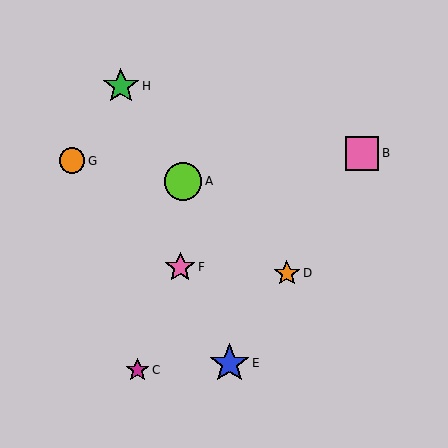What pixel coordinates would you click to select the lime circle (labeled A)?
Click at (183, 181) to select the lime circle A.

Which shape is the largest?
The blue star (labeled E) is the largest.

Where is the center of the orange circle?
The center of the orange circle is at (72, 161).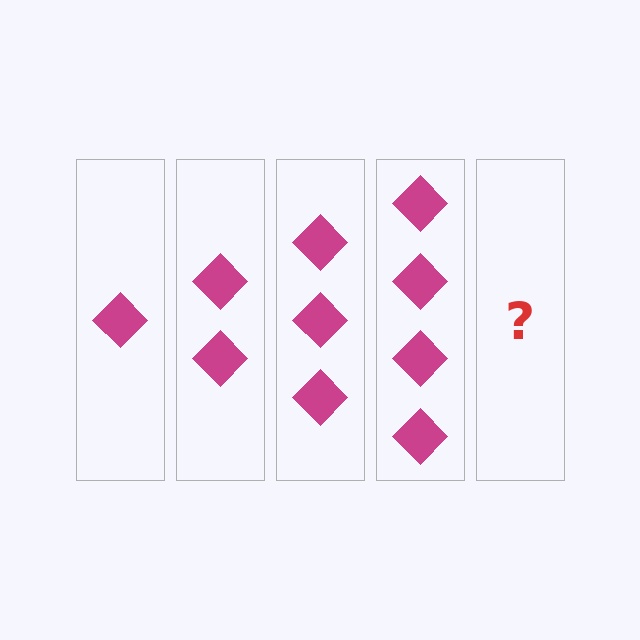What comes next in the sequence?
The next element should be 5 diamonds.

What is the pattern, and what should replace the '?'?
The pattern is that each step adds one more diamond. The '?' should be 5 diamonds.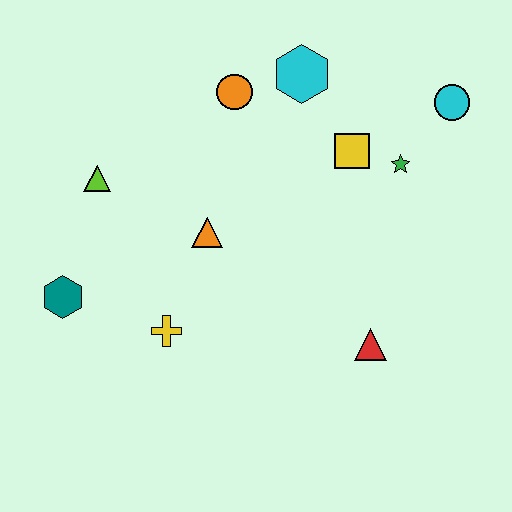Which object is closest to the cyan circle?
The green star is closest to the cyan circle.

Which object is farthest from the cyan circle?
The teal hexagon is farthest from the cyan circle.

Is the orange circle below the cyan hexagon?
Yes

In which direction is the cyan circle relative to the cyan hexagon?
The cyan circle is to the right of the cyan hexagon.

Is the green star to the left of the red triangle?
No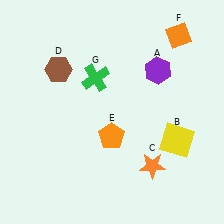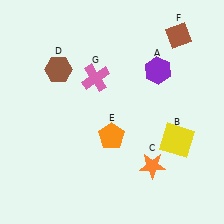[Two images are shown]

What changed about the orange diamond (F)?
In Image 1, F is orange. In Image 2, it changed to brown.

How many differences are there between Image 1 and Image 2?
There are 2 differences between the two images.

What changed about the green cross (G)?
In Image 1, G is green. In Image 2, it changed to pink.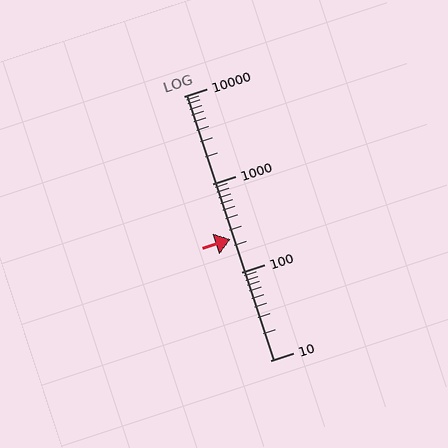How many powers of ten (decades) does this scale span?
The scale spans 3 decades, from 10 to 10000.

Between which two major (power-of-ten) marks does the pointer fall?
The pointer is between 100 and 1000.